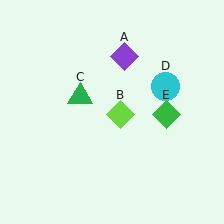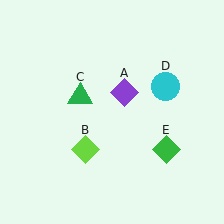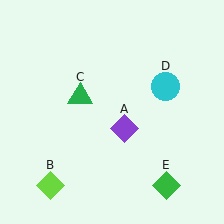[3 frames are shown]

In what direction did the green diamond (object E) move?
The green diamond (object E) moved down.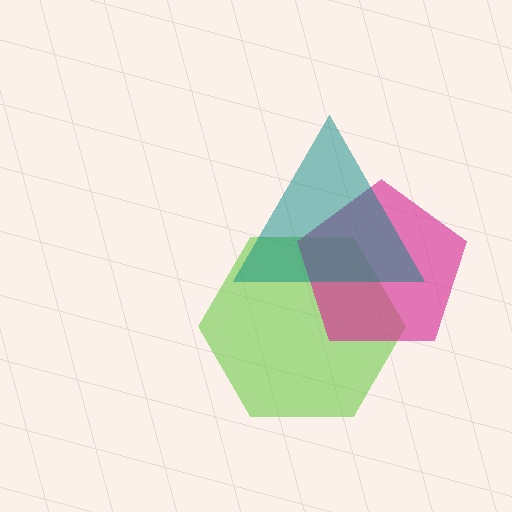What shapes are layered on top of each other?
The layered shapes are: a lime hexagon, a magenta pentagon, a teal triangle.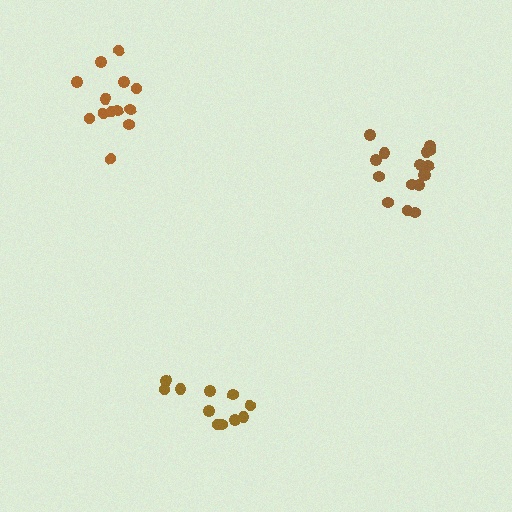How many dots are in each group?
Group 1: 13 dots, Group 2: 11 dots, Group 3: 16 dots (40 total).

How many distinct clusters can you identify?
There are 3 distinct clusters.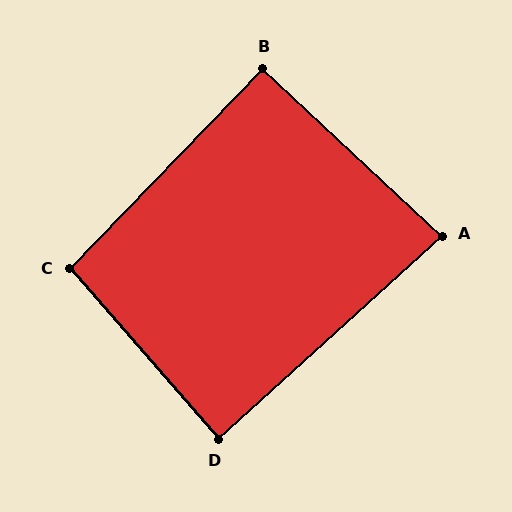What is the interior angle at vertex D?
Approximately 89 degrees (approximately right).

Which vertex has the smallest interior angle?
A, at approximately 85 degrees.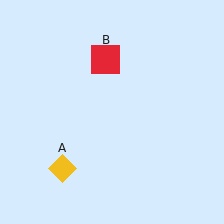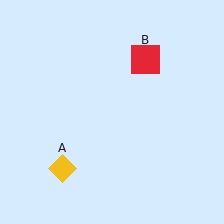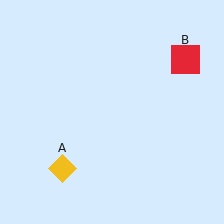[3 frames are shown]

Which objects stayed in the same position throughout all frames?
Yellow diamond (object A) remained stationary.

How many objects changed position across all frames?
1 object changed position: red square (object B).